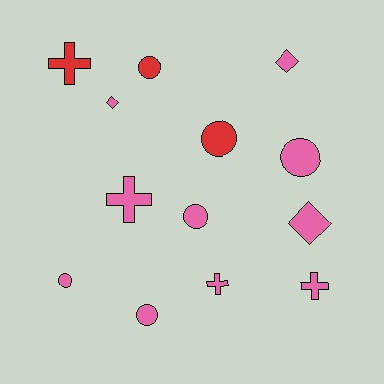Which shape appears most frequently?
Circle, with 6 objects.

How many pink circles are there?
There are 4 pink circles.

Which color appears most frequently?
Pink, with 10 objects.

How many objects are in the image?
There are 13 objects.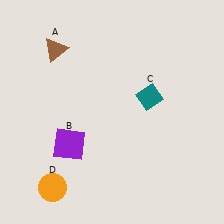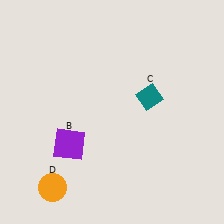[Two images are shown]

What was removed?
The brown triangle (A) was removed in Image 2.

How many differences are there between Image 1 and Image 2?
There is 1 difference between the two images.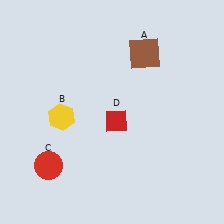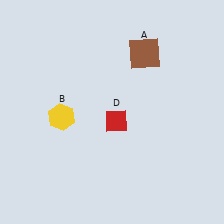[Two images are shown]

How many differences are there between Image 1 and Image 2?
There is 1 difference between the two images.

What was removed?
The red circle (C) was removed in Image 2.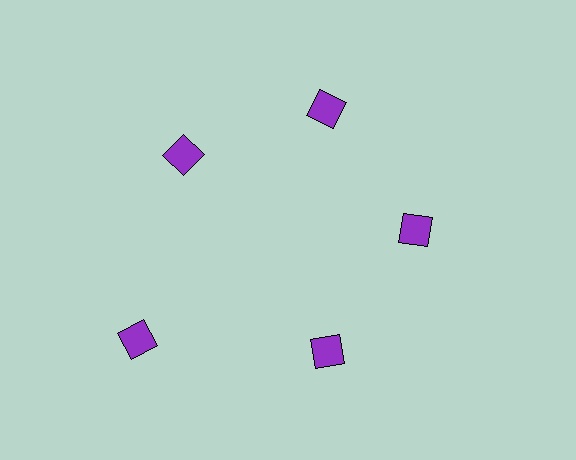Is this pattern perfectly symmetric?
No. The 5 purple diamonds are arranged in a ring, but one element near the 8 o'clock position is pushed outward from the center, breaking the 5-fold rotational symmetry.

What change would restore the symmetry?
The symmetry would be restored by moving it inward, back onto the ring so that all 5 diamonds sit at equal angles and equal distance from the center.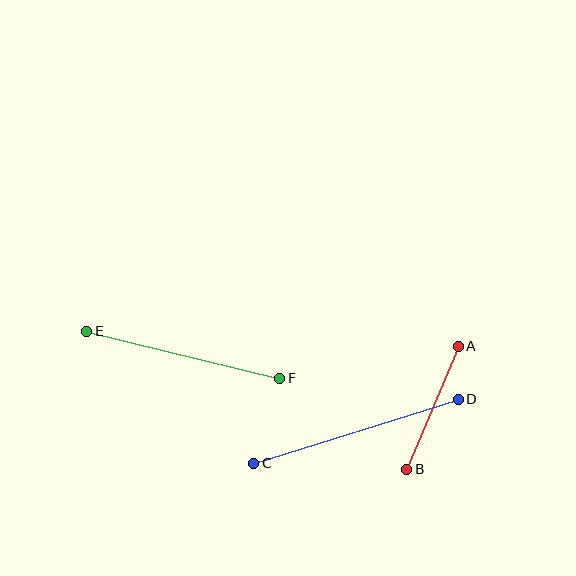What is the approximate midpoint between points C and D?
The midpoint is at approximately (356, 431) pixels.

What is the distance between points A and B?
The distance is approximately 133 pixels.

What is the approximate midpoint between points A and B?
The midpoint is at approximately (432, 408) pixels.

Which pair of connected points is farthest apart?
Points C and D are farthest apart.